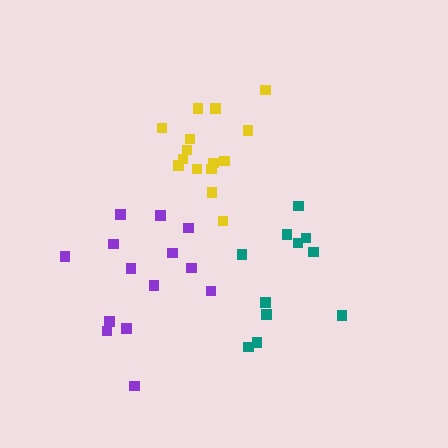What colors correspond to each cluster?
The clusters are colored: teal, purple, yellow.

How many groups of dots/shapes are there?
There are 3 groups.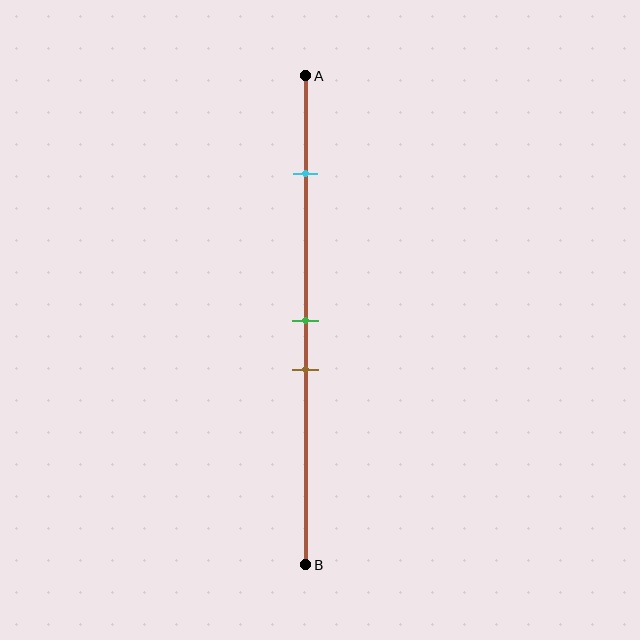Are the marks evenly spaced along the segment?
No, the marks are not evenly spaced.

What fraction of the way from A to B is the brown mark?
The brown mark is approximately 60% (0.6) of the way from A to B.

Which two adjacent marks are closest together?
The green and brown marks are the closest adjacent pair.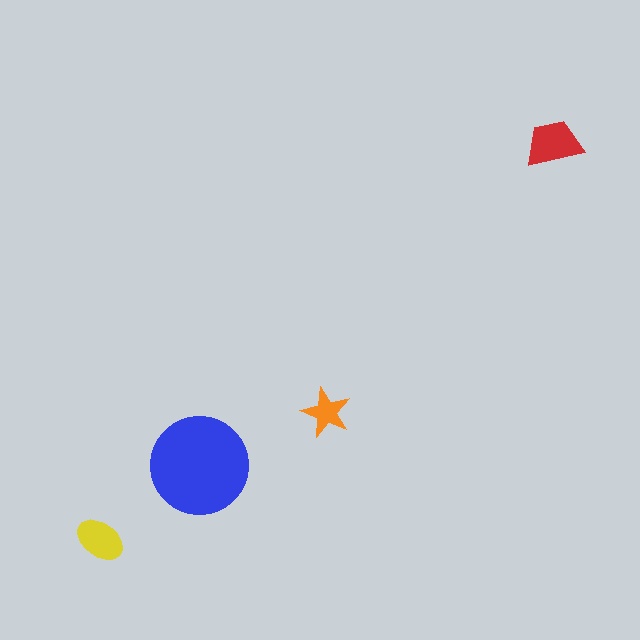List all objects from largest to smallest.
The blue circle, the red trapezoid, the yellow ellipse, the orange star.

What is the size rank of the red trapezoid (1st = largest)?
2nd.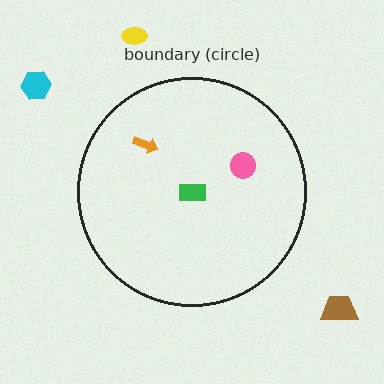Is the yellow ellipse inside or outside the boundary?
Outside.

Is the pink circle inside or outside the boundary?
Inside.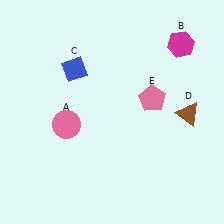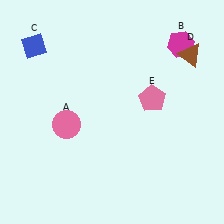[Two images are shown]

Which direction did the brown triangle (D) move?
The brown triangle (D) moved up.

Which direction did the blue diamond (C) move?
The blue diamond (C) moved left.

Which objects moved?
The objects that moved are: the blue diamond (C), the brown triangle (D).